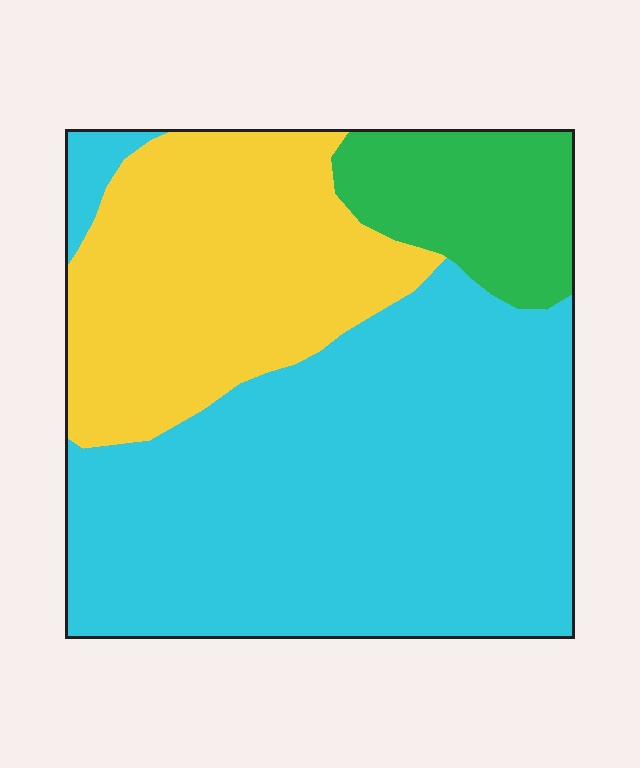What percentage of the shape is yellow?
Yellow covers roughly 30% of the shape.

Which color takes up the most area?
Cyan, at roughly 60%.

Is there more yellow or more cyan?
Cyan.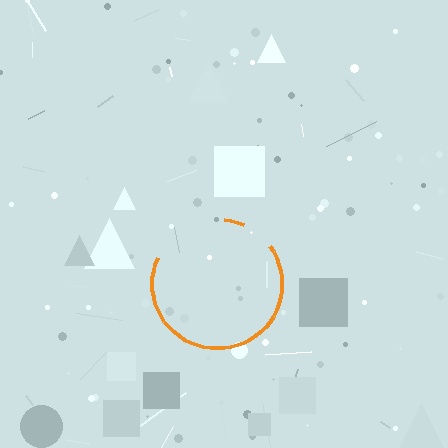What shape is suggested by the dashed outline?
The dashed outline suggests a circle.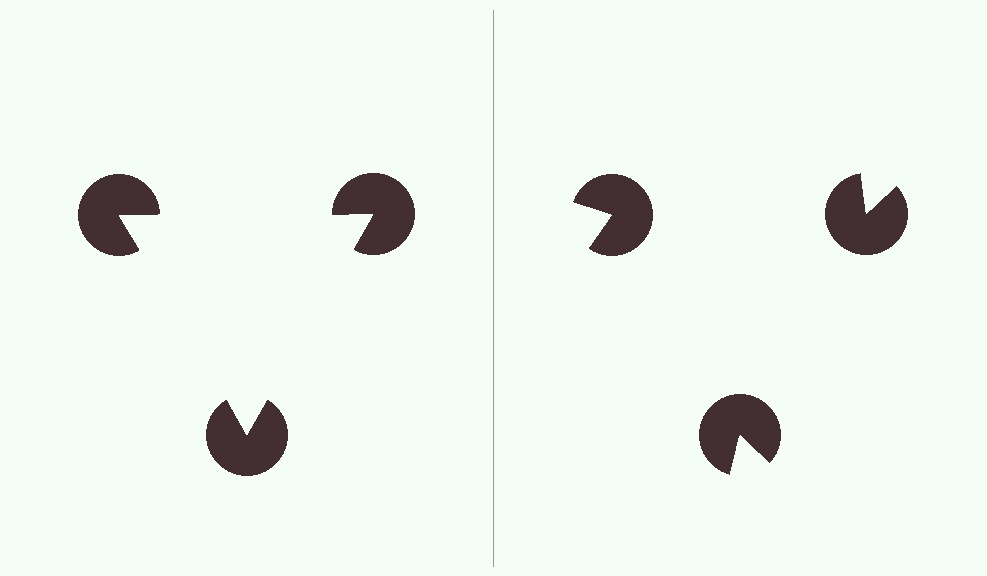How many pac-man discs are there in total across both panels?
6 — 3 on each side.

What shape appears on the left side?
An illusory triangle.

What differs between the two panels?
The pac-man discs are positioned identically on both sides; only the wedge orientations differ. On the left they align to a triangle; on the right they are misaligned.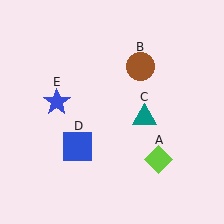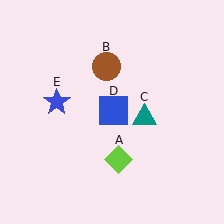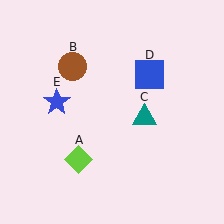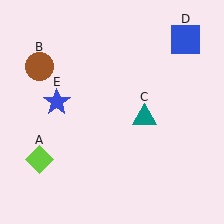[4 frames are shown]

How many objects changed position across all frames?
3 objects changed position: lime diamond (object A), brown circle (object B), blue square (object D).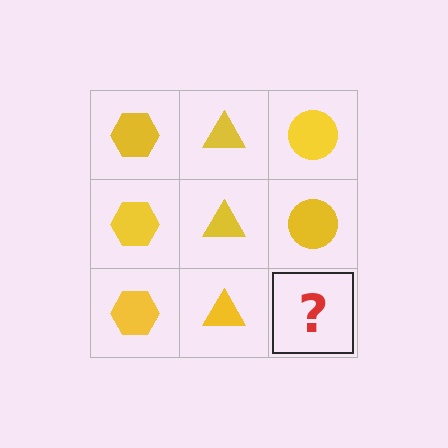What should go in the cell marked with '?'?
The missing cell should contain a yellow circle.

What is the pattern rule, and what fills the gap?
The rule is that each column has a consistent shape. The gap should be filled with a yellow circle.